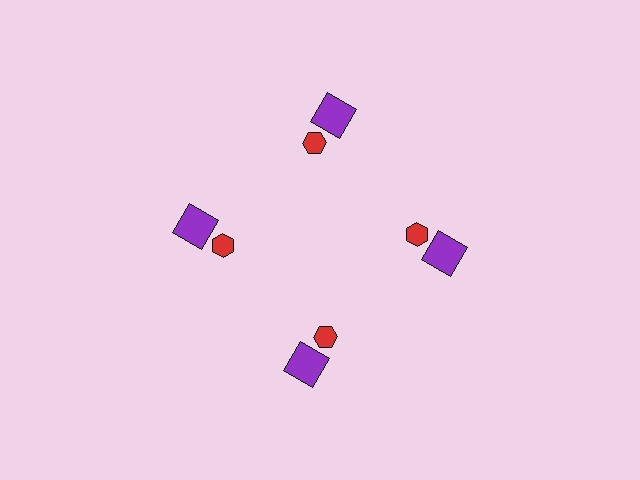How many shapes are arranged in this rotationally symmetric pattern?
There are 8 shapes, arranged in 4 groups of 2.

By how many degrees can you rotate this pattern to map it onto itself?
The pattern maps onto itself every 90 degrees of rotation.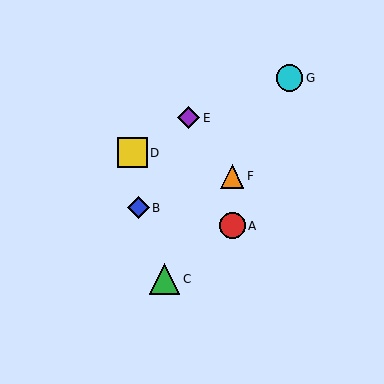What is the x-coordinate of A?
Object A is at x≈232.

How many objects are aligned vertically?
2 objects (A, F) are aligned vertically.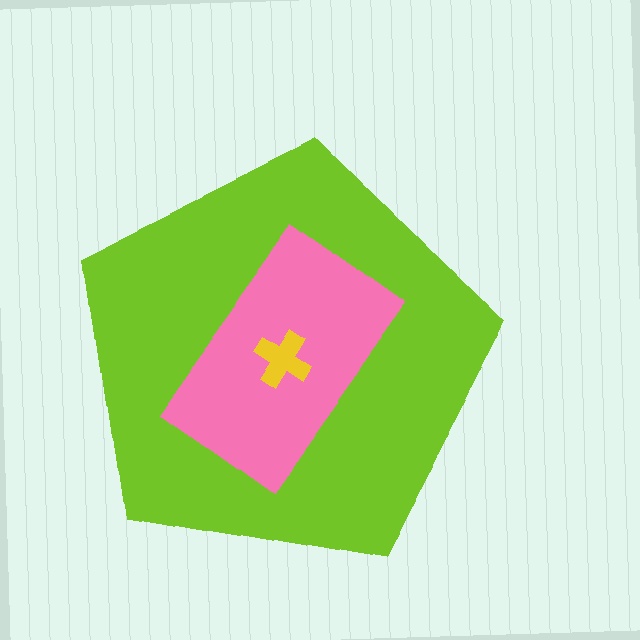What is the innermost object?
The yellow cross.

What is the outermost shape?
The lime pentagon.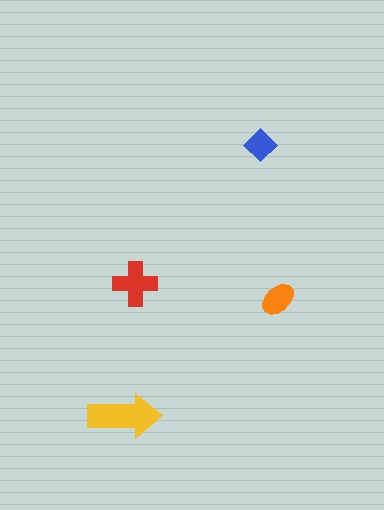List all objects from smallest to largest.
The blue diamond, the orange ellipse, the red cross, the yellow arrow.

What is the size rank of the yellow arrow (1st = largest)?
1st.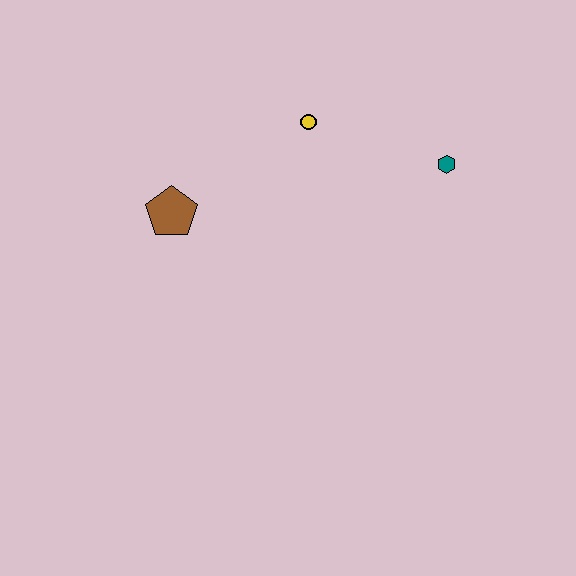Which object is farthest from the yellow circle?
The brown pentagon is farthest from the yellow circle.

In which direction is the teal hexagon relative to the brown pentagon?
The teal hexagon is to the right of the brown pentagon.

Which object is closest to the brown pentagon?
The yellow circle is closest to the brown pentagon.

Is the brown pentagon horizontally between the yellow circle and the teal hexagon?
No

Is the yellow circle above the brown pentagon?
Yes